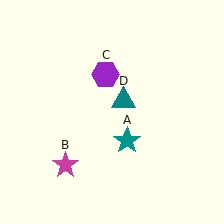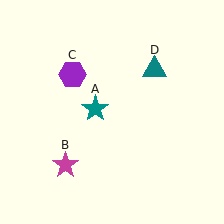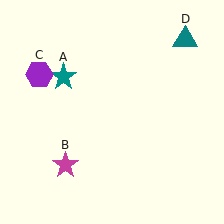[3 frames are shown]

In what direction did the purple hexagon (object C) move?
The purple hexagon (object C) moved left.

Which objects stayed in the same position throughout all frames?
Magenta star (object B) remained stationary.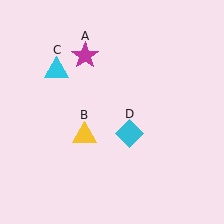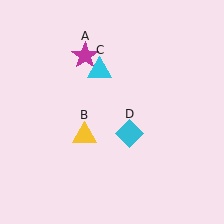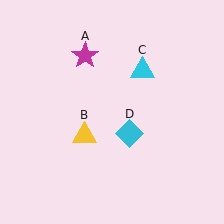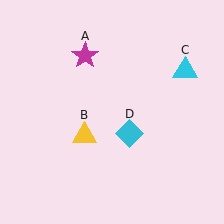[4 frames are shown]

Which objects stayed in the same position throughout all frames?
Magenta star (object A) and yellow triangle (object B) and cyan diamond (object D) remained stationary.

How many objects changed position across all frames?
1 object changed position: cyan triangle (object C).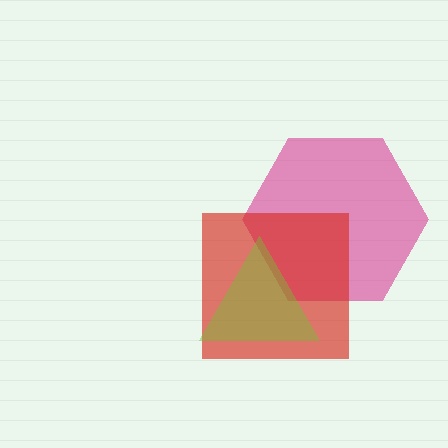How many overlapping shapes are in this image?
There are 3 overlapping shapes in the image.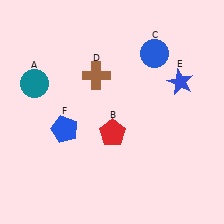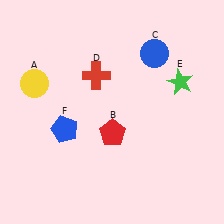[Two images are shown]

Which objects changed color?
A changed from teal to yellow. D changed from brown to red. E changed from blue to green.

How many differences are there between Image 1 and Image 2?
There are 3 differences between the two images.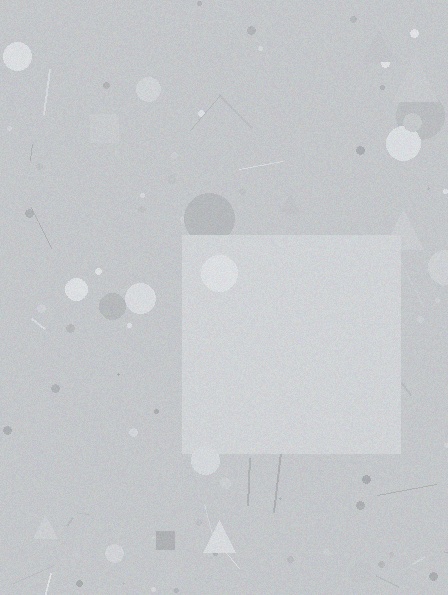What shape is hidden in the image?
A square is hidden in the image.